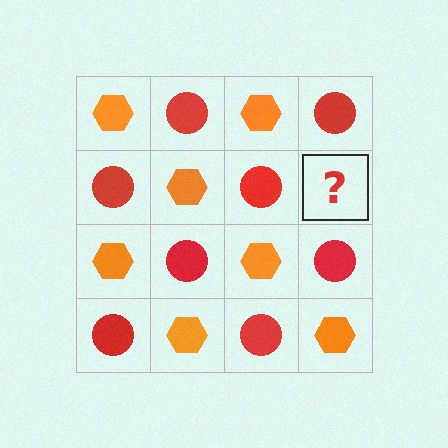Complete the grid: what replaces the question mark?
The question mark should be replaced with an orange hexagon.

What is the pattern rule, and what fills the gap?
The rule is that it alternates orange hexagon and red circle in a checkerboard pattern. The gap should be filled with an orange hexagon.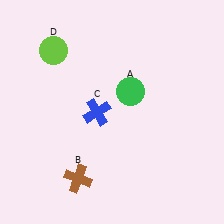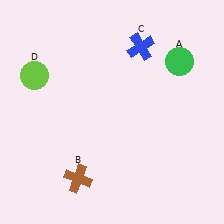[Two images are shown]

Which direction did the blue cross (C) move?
The blue cross (C) moved up.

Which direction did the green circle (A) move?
The green circle (A) moved right.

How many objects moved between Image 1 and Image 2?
3 objects moved between the two images.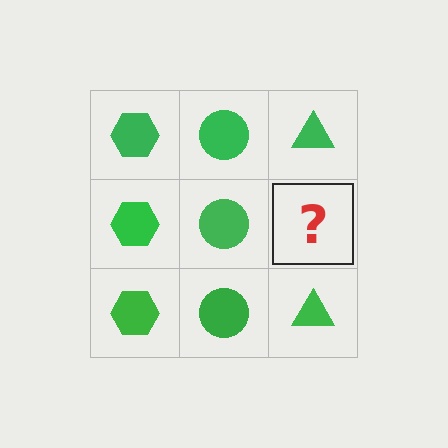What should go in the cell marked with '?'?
The missing cell should contain a green triangle.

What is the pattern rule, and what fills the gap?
The rule is that each column has a consistent shape. The gap should be filled with a green triangle.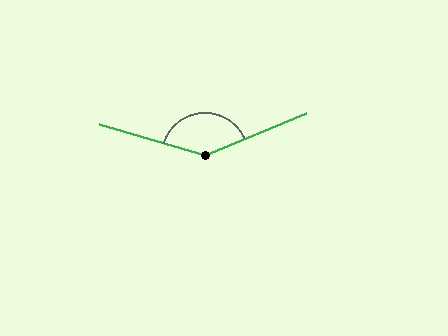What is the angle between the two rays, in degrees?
Approximately 141 degrees.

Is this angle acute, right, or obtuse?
It is obtuse.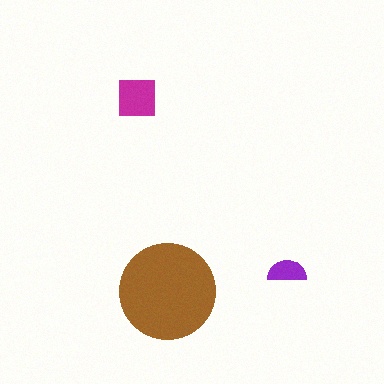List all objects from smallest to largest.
The purple semicircle, the magenta square, the brown circle.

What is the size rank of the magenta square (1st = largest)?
2nd.